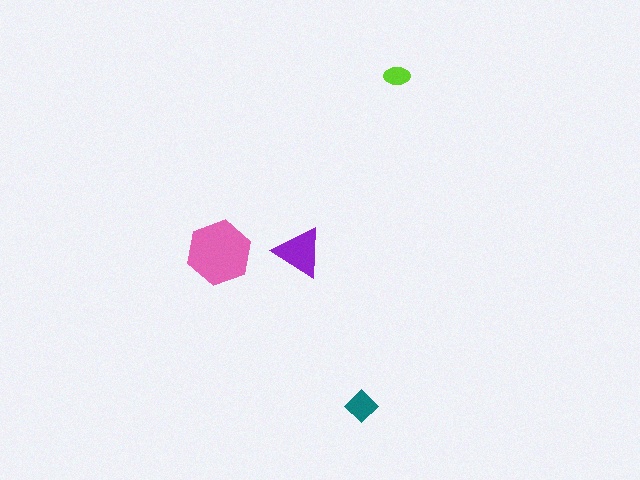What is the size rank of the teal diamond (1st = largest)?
3rd.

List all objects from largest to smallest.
The pink hexagon, the purple triangle, the teal diamond, the lime ellipse.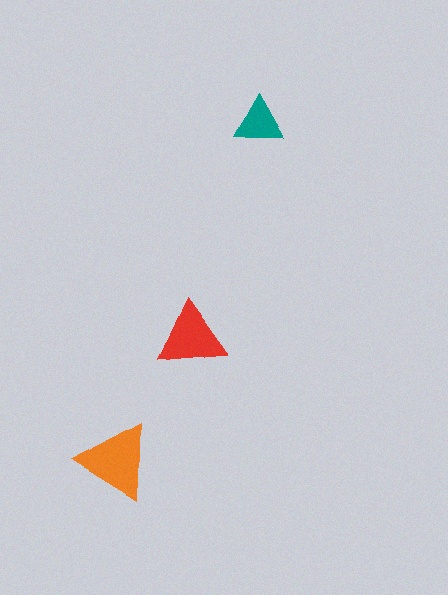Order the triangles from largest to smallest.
the orange one, the red one, the teal one.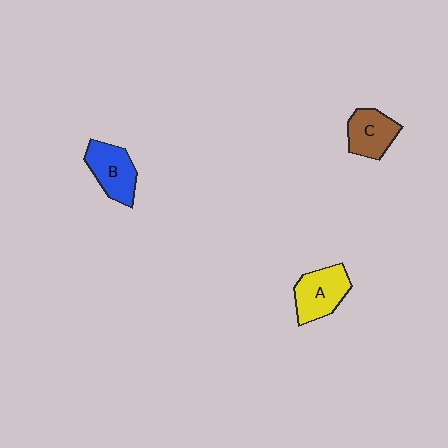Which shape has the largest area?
Shape A (yellow).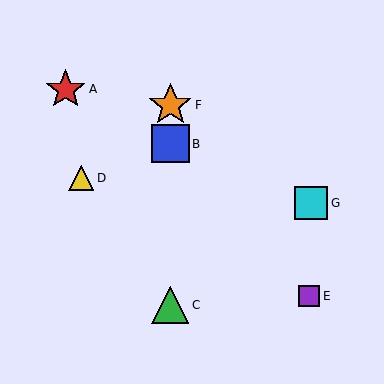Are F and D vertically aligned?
No, F is at x≈170 and D is at x≈81.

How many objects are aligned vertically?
3 objects (B, C, F) are aligned vertically.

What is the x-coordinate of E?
Object E is at x≈309.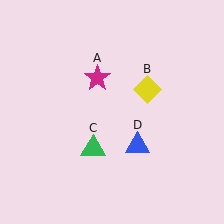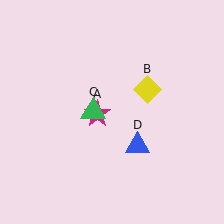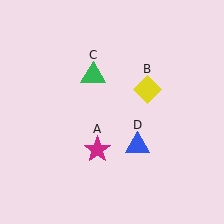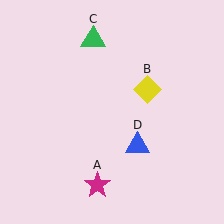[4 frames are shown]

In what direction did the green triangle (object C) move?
The green triangle (object C) moved up.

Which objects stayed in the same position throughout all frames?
Yellow diamond (object B) and blue triangle (object D) remained stationary.